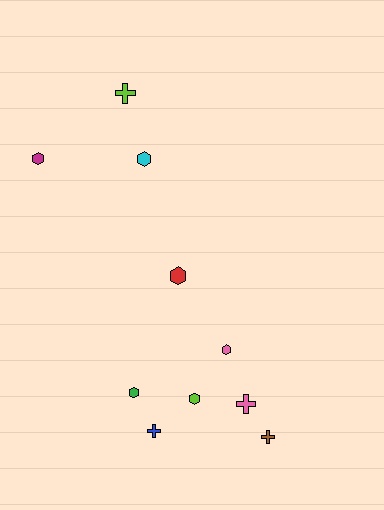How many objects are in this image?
There are 10 objects.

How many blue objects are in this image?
There is 1 blue object.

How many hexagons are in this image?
There are 6 hexagons.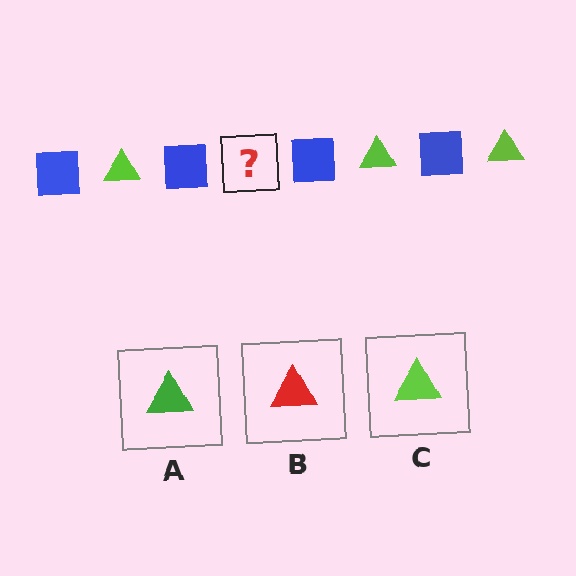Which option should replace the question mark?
Option C.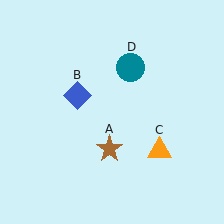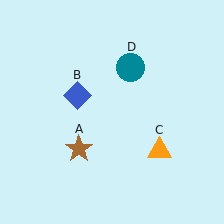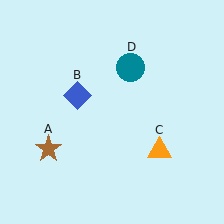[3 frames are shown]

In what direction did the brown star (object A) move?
The brown star (object A) moved left.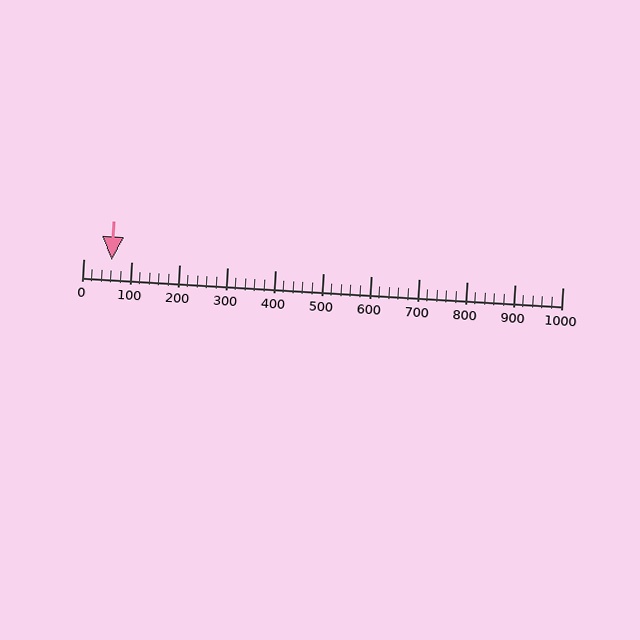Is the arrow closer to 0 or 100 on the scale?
The arrow is closer to 100.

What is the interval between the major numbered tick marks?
The major tick marks are spaced 100 units apart.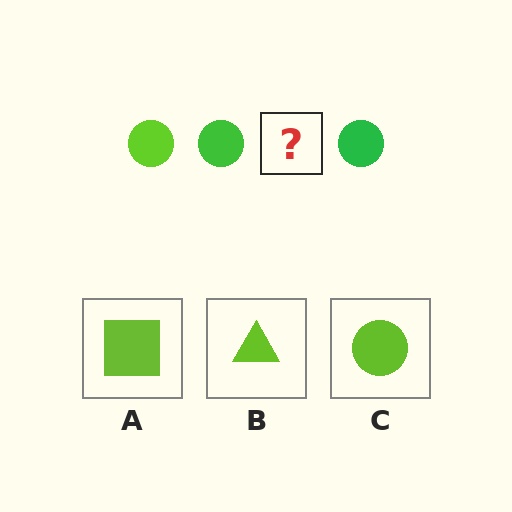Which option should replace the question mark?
Option C.